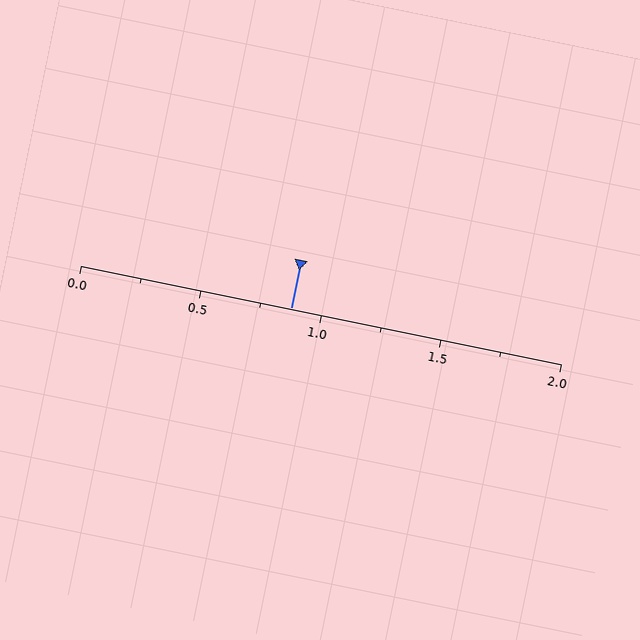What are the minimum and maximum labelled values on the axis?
The axis runs from 0.0 to 2.0.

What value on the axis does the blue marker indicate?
The marker indicates approximately 0.88.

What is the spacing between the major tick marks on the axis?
The major ticks are spaced 0.5 apart.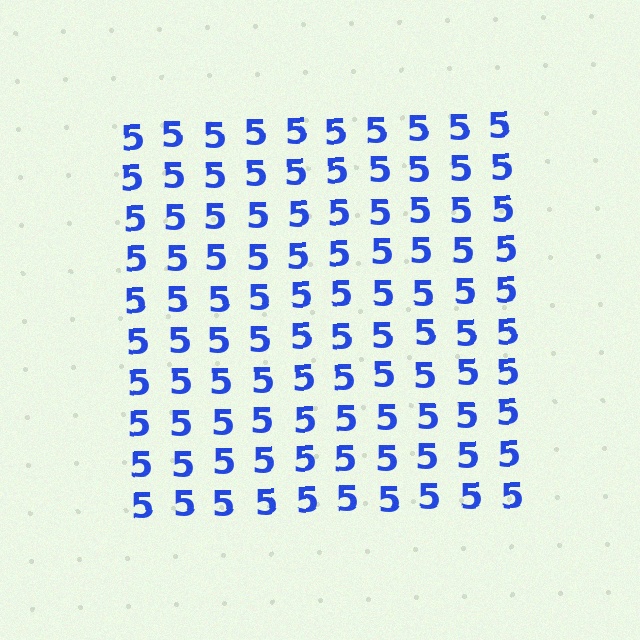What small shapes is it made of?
It is made of small digit 5's.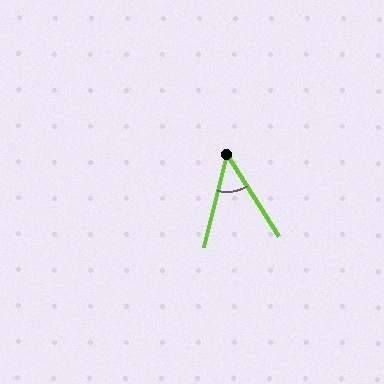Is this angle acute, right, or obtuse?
It is acute.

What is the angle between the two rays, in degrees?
Approximately 46 degrees.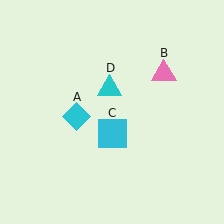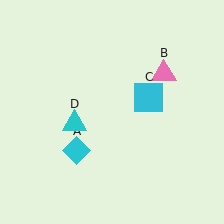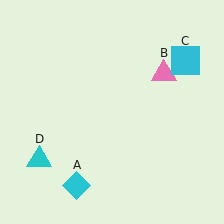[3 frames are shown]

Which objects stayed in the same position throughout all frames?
Pink triangle (object B) remained stationary.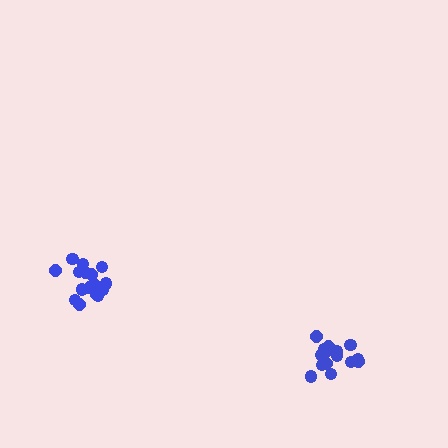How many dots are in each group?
Group 1: 17 dots, Group 2: 15 dots (32 total).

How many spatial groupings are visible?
There are 2 spatial groupings.